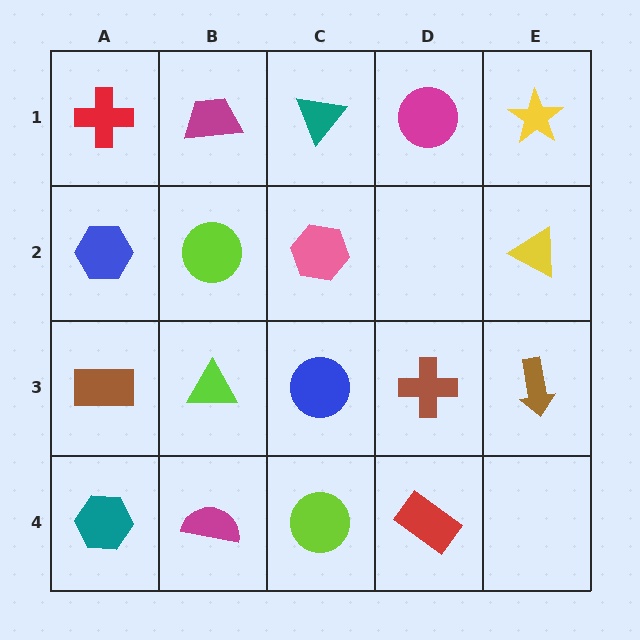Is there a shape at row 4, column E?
No, that cell is empty.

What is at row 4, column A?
A teal hexagon.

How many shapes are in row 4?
4 shapes.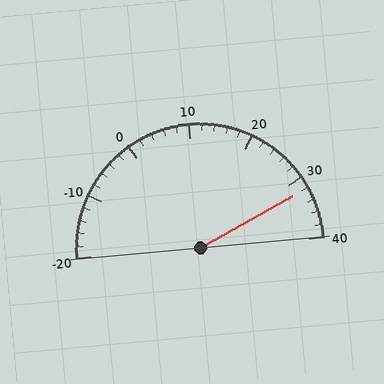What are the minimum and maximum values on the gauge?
The gauge ranges from -20 to 40.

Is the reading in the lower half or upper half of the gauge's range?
The reading is in the upper half of the range (-20 to 40).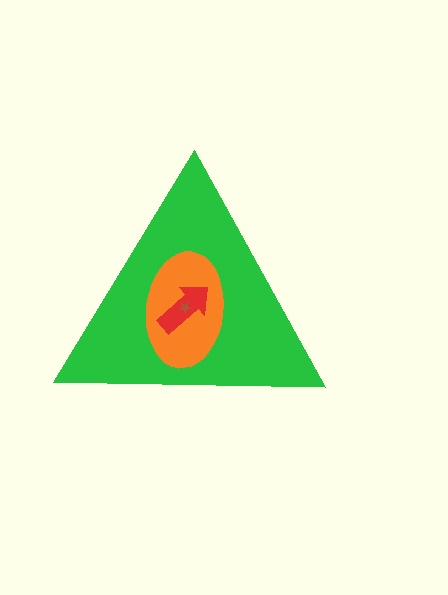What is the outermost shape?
The green triangle.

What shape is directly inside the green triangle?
The orange ellipse.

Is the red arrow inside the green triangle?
Yes.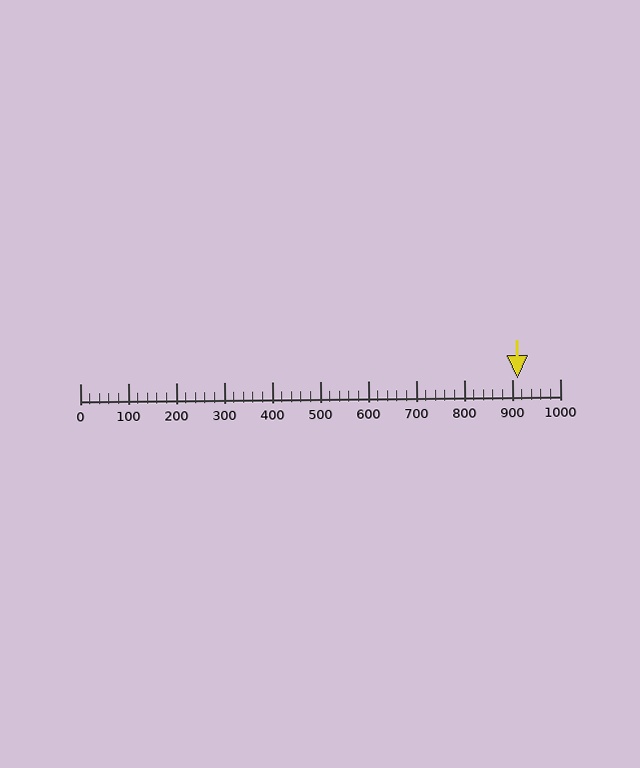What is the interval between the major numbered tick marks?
The major tick marks are spaced 100 units apart.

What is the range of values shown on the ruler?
The ruler shows values from 0 to 1000.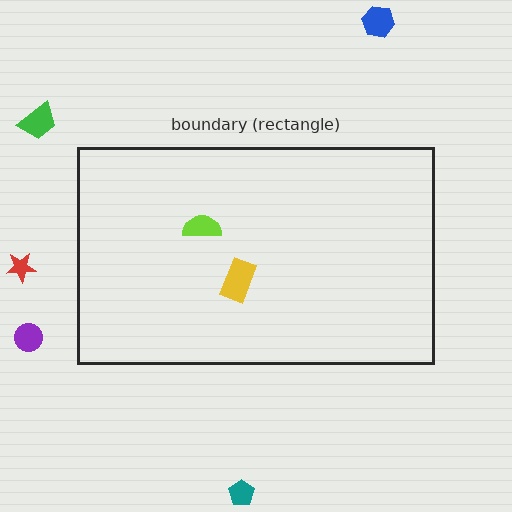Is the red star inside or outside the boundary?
Outside.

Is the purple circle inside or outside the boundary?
Outside.